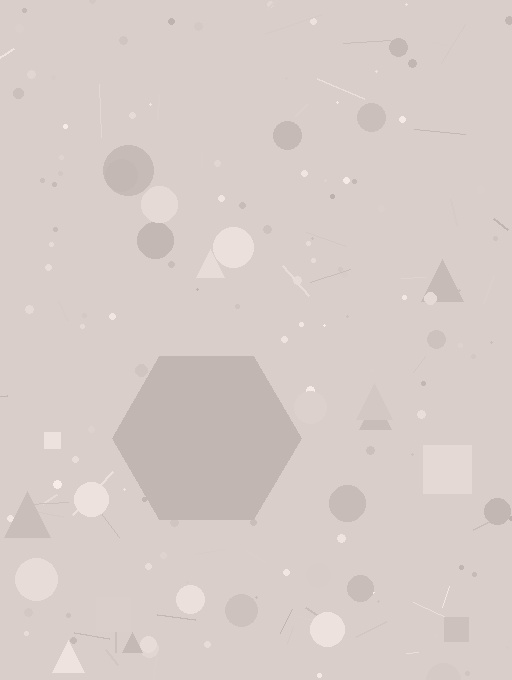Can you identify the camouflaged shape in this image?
The camouflaged shape is a hexagon.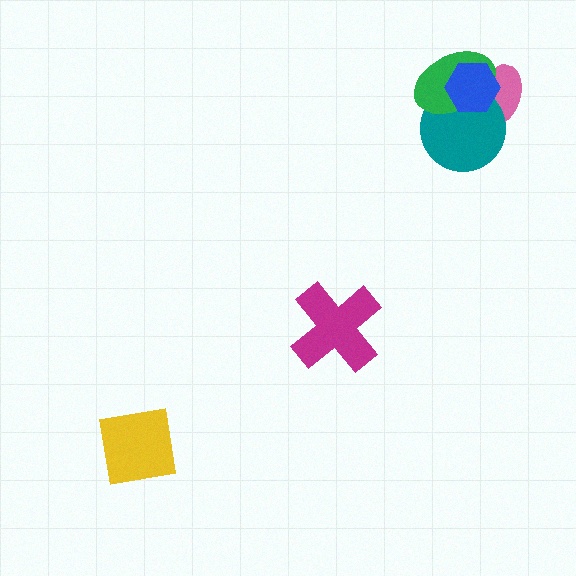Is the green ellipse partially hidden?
Yes, it is partially covered by another shape.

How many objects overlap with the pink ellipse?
3 objects overlap with the pink ellipse.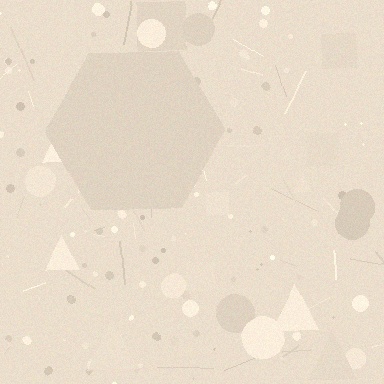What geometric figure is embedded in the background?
A hexagon is embedded in the background.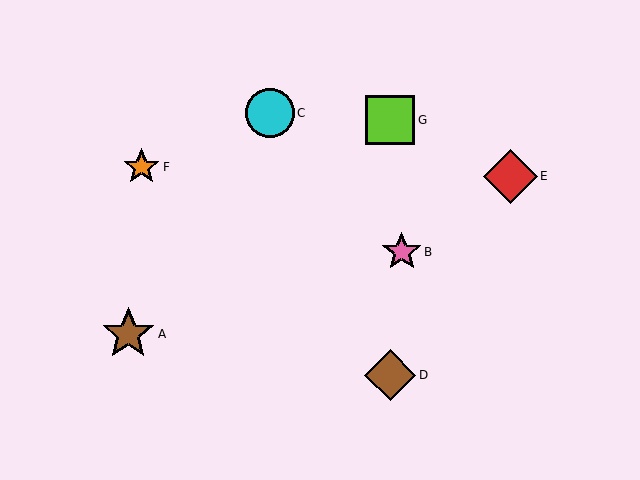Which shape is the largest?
The red diamond (labeled E) is the largest.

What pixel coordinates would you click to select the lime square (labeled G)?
Click at (390, 120) to select the lime square G.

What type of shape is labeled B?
Shape B is a pink star.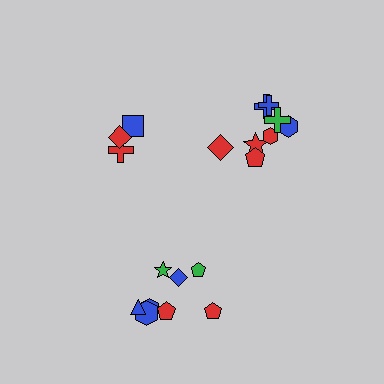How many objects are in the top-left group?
There are 3 objects.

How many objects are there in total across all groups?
There are 19 objects.